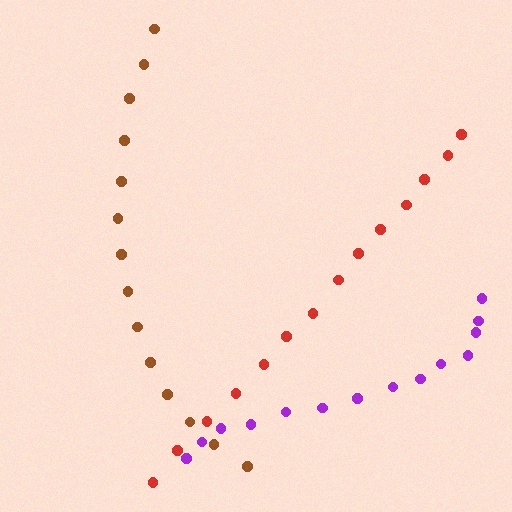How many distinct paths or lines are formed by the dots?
There are 3 distinct paths.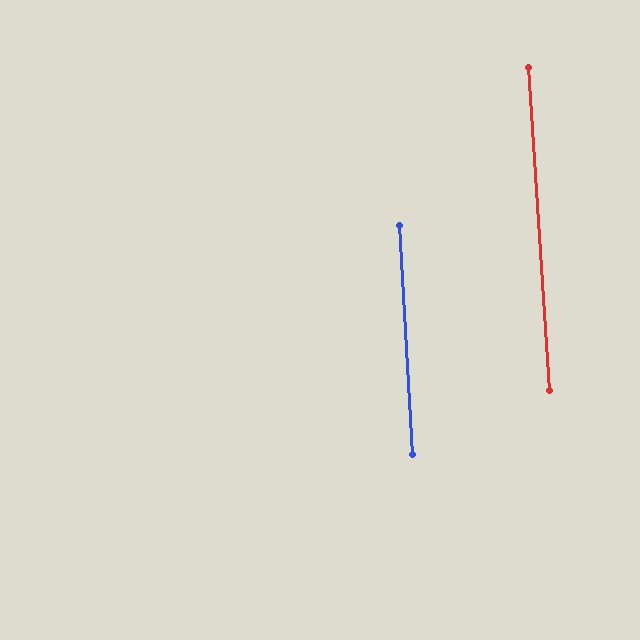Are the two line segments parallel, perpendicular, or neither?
Parallel — their directions differ by only 0.6°.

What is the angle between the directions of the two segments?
Approximately 1 degree.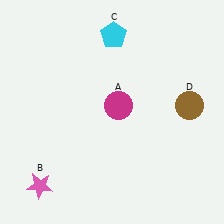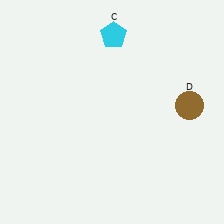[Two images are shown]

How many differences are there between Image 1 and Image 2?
There are 2 differences between the two images.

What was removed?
The magenta circle (A), the pink star (B) were removed in Image 2.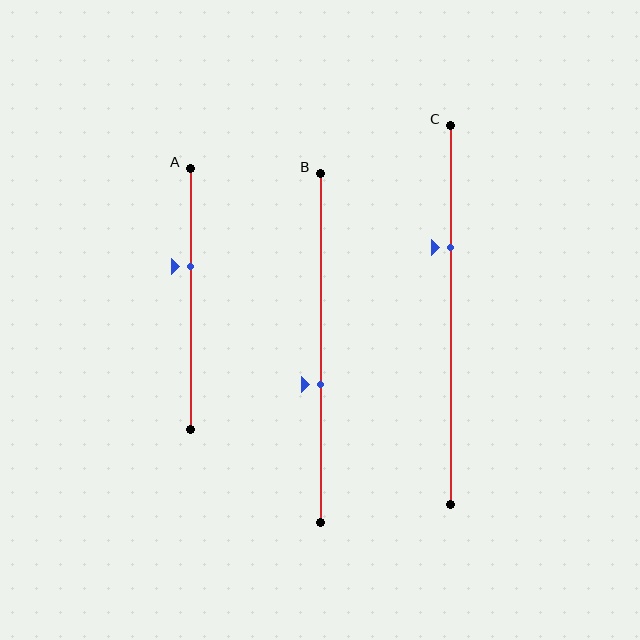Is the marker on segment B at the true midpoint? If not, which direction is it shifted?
No, the marker on segment B is shifted downward by about 10% of the segment length.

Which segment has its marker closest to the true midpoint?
Segment B has its marker closest to the true midpoint.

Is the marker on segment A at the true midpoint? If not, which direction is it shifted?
No, the marker on segment A is shifted upward by about 13% of the segment length.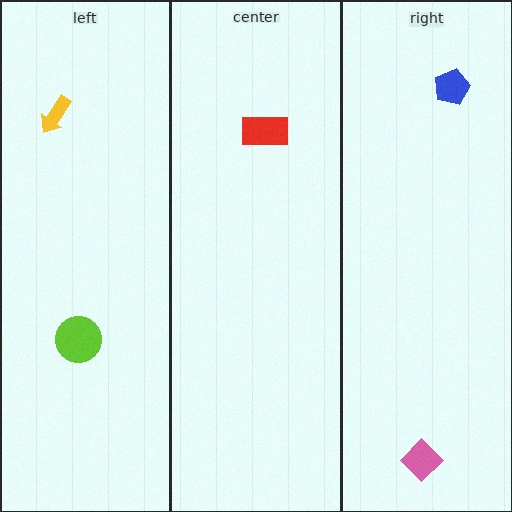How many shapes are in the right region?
2.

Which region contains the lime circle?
The left region.